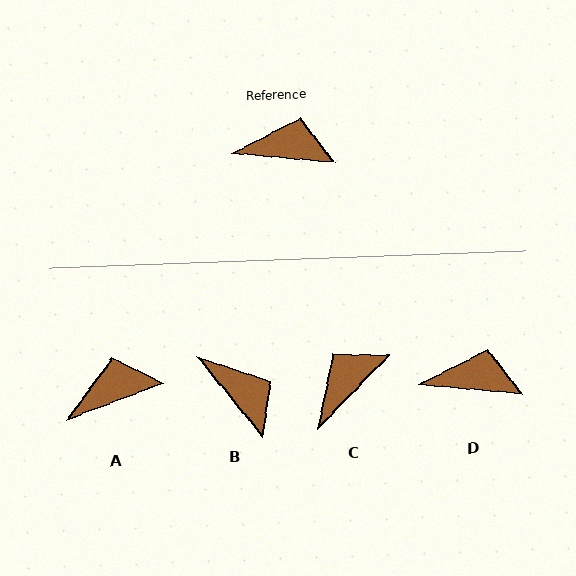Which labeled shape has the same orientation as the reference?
D.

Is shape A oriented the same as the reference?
No, it is off by about 26 degrees.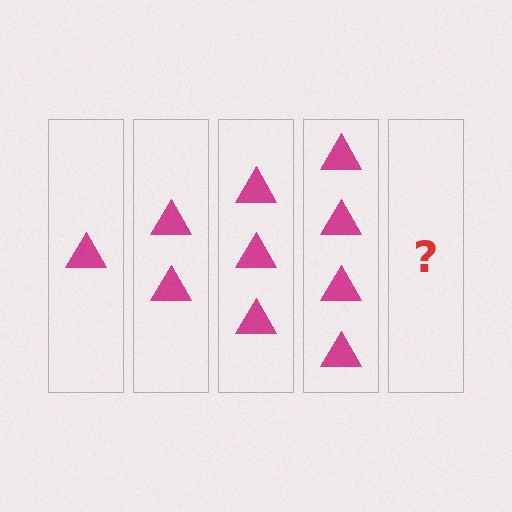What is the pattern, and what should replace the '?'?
The pattern is that each step adds one more triangle. The '?' should be 5 triangles.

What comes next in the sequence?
The next element should be 5 triangles.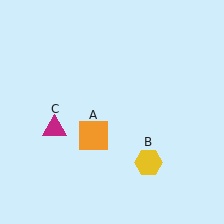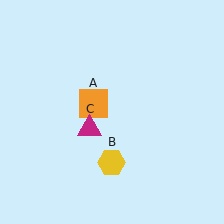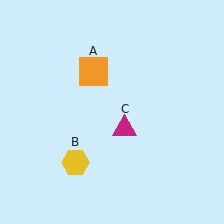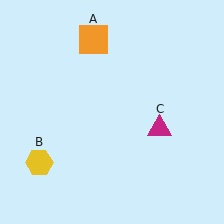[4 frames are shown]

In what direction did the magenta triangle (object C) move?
The magenta triangle (object C) moved right.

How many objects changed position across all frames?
3 objects changed position: orange square (object A), yellow hexagon (object B), magenta triangle (object C).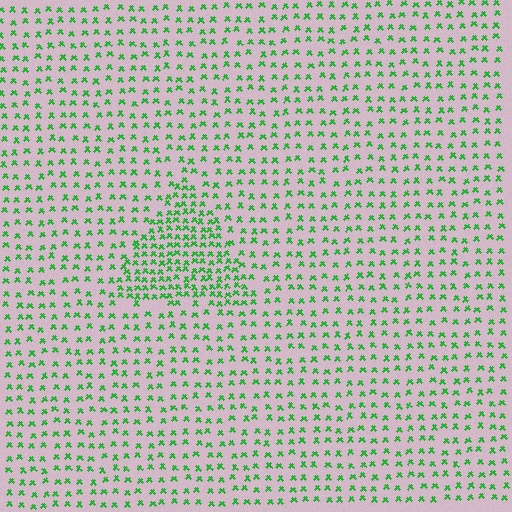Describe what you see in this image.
The image contains small green elements arranged at two different densities. A triangle-shaped region is visible where the elements are more densely packed than the surrounding area.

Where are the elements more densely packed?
The elements are more densely packed inside the triangle boundary.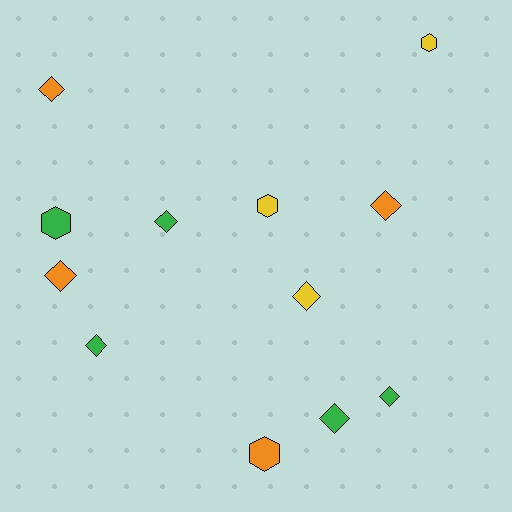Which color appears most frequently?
Green, with 5 objects.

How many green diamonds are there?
There are 4 green diamonds.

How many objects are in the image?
There are 12 objects.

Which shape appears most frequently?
Diamond, with 8 objects.